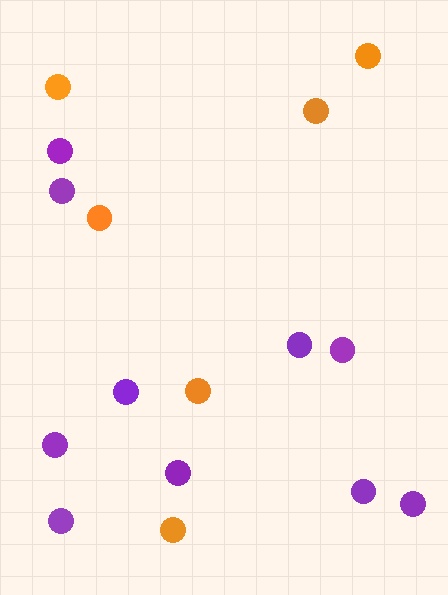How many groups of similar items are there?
There are 2 groups: one group of orange circles (6) and one group of purple circles (10).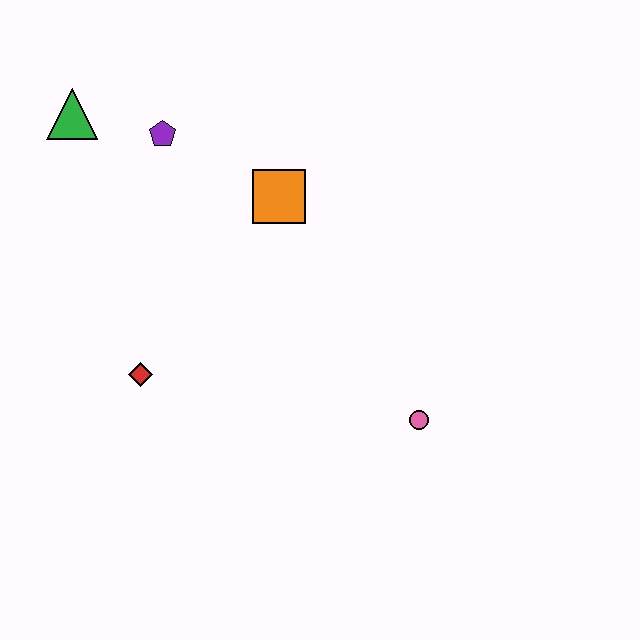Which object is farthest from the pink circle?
The green triangle is farthest from the pink circle.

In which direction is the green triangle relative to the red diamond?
The green triangle is above the red diamond.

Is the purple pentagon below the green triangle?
Yes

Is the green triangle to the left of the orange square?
Yes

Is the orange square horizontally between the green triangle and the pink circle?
Yes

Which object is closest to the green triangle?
The purple pentagon is closest to the green triangle.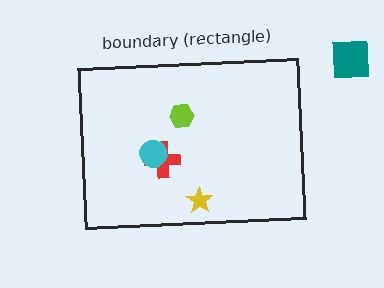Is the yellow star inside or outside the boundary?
Inside.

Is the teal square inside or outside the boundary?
Outside.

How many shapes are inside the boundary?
4 inside, 1 outside.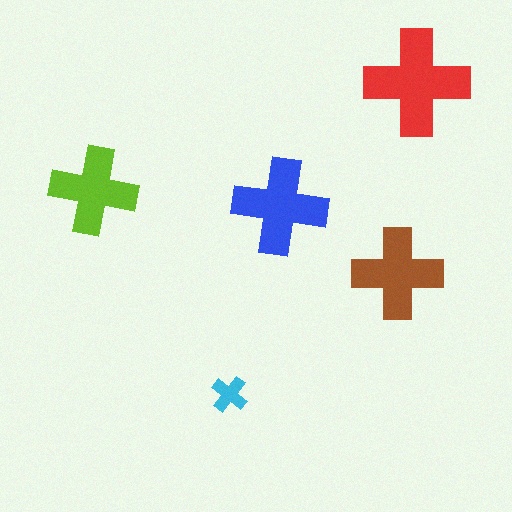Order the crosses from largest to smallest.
the red one, the blue one, the brown one, the lime one, the cyan one.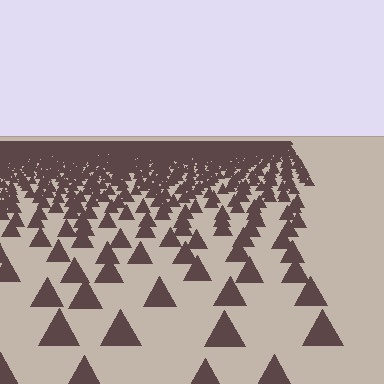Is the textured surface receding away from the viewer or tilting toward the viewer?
The surface is receding away from the viewer. Texture elements get smaller and denser toward the top.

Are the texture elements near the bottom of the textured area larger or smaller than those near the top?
Larger. Near the bottom, elements are closer to the viewer and appear at a bigger on-screen size.